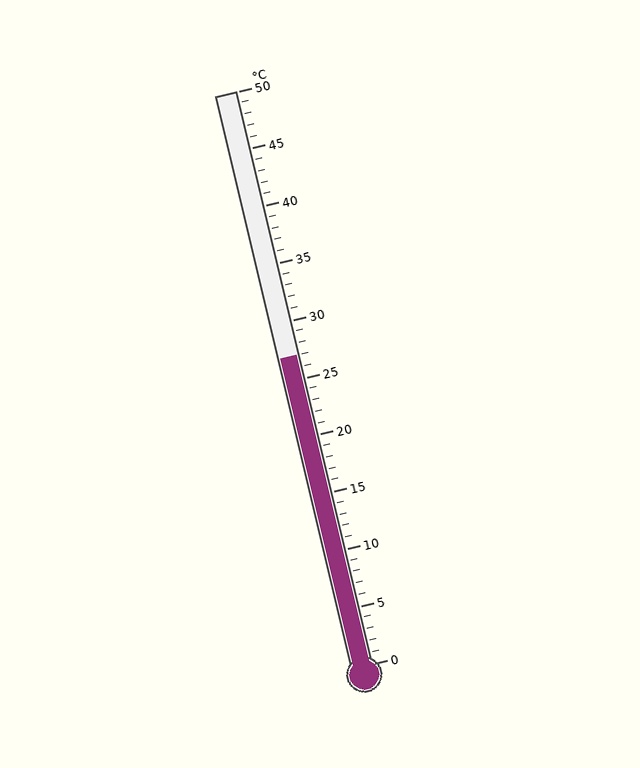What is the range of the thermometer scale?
The thermometer scale ranges from 0°C to 50°C.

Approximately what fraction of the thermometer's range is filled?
The thermometer is filled to approximately 55% of its range.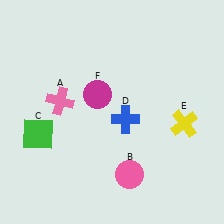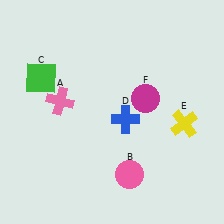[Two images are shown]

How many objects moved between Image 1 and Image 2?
2 objects moved between the two images.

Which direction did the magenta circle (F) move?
The magenta circle (F) moved right.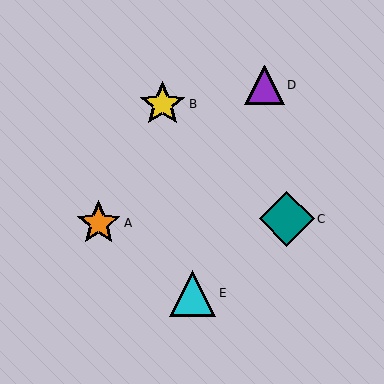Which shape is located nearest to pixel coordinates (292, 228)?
The teal diamond (labeled C) at (287, 219) is nearest to that location.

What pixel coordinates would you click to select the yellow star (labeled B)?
Click at (163, 104) to select the yellow star B.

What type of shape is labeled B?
Shape B is a yellow star.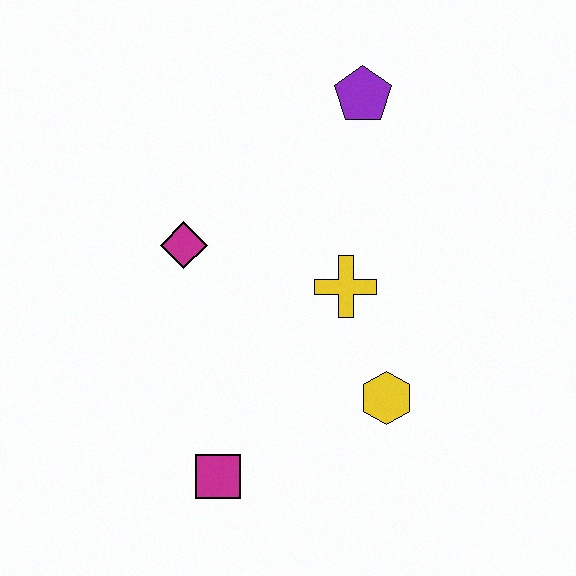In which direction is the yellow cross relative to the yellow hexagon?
The yellow cross is above the yellow hexagon.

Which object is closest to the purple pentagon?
The yellow cross is closest to the purple pentagon.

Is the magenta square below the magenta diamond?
Yes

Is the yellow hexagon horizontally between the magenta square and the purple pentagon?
No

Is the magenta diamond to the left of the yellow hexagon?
Yes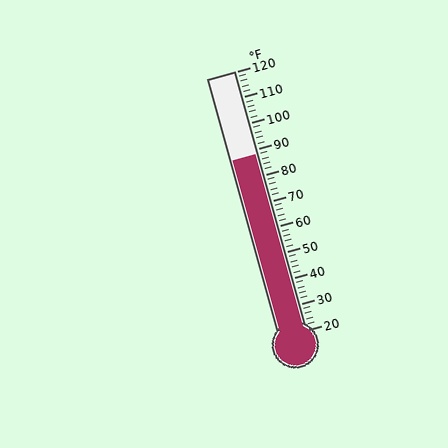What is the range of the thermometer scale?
The thermometer scale ranges from 20°F to 120°F.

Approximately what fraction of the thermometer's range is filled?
The thermometer is filled to approximately 70% of its range.